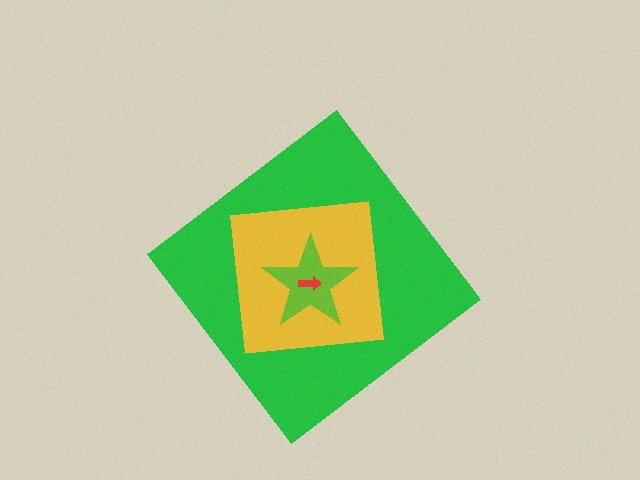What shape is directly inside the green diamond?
The yellow square.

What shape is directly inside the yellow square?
The lime star.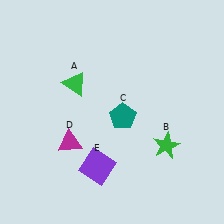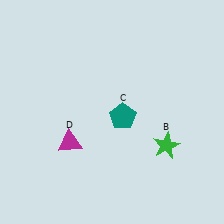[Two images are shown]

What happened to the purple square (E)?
The purple square (E) was removed in Image 2. It was in the bottom-left area of Image 1.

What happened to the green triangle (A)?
The green triangle (A) was removed in Image 2. It was in the top-left area of Image 1.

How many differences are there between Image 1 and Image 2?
There are 2 differences between the two images.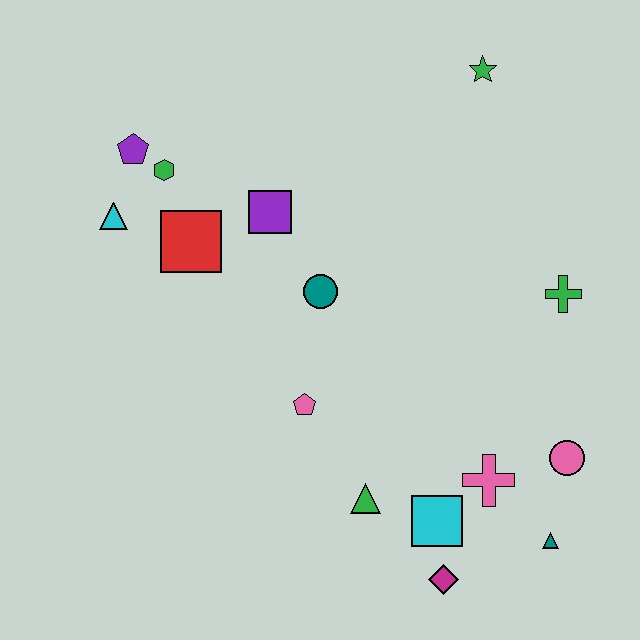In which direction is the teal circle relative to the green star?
The teal circle is below the green star.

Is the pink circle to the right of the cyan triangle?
Yes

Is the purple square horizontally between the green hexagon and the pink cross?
Yes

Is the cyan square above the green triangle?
No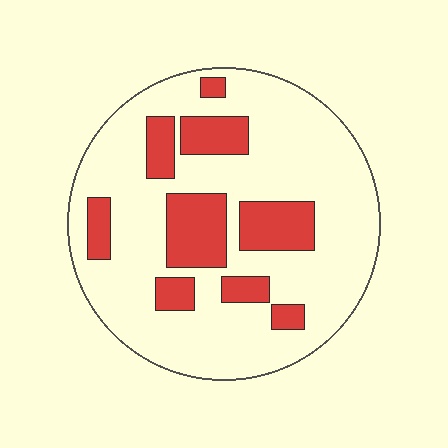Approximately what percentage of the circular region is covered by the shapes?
Approximately 25%.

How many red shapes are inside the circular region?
9.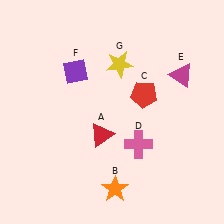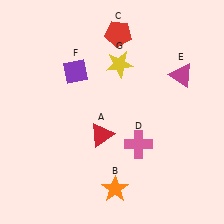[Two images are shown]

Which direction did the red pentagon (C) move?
The red pentagon (C) moved up.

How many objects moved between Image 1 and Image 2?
1 object moved between the two images.